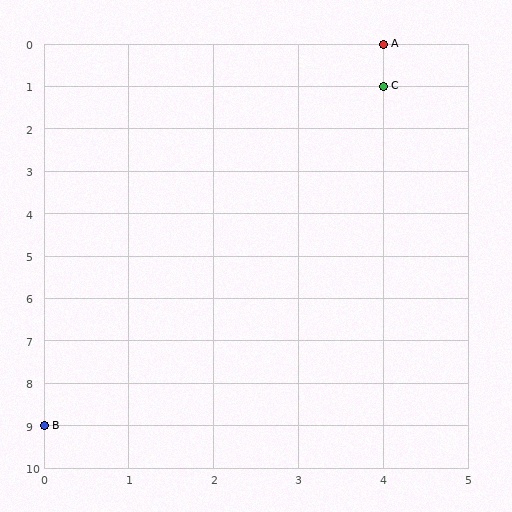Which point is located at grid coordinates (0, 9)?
Point B is at (0, 9).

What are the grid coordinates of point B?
Point B is at grid coordinates (0, 9).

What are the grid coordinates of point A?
Point A is at grid coordinates (4, 0).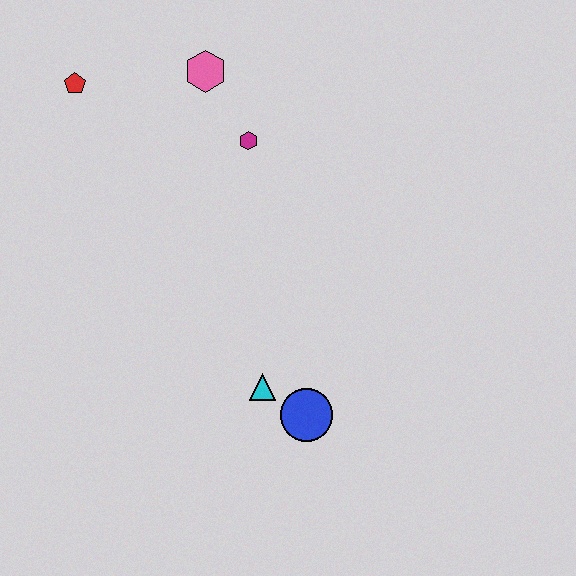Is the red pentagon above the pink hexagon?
No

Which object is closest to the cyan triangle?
The blue circle is closest to the cyan triangle.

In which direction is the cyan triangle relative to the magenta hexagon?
The cyan triangle is below the magenta hexagon.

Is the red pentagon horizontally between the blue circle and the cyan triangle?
No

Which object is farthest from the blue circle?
The red pentagon is farthest from the blue circle.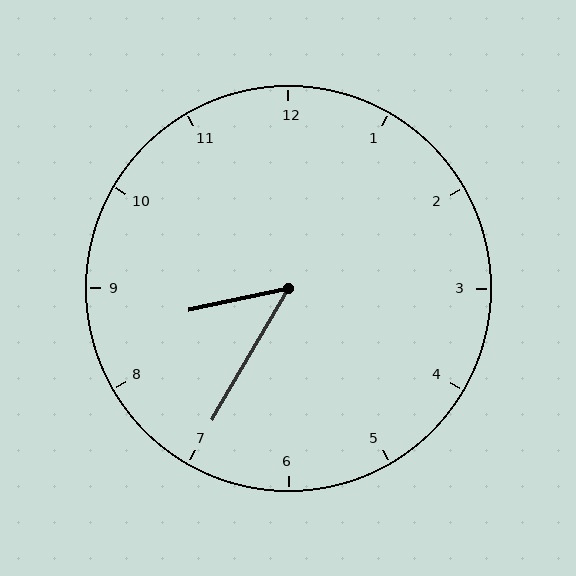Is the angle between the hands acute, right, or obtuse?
It is acute.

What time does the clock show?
8:35.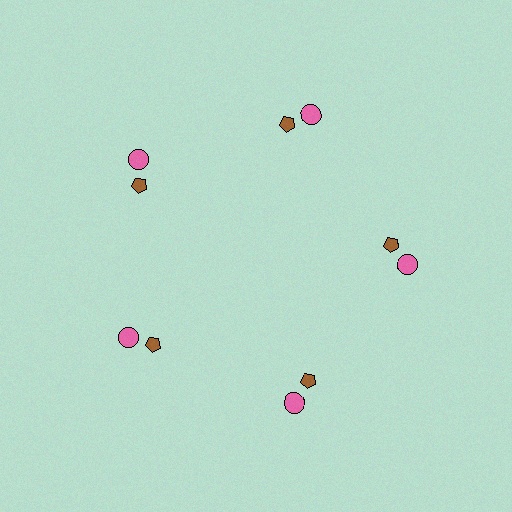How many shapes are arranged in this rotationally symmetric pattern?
There are 10 shapes, arranged in 5 groups of 2.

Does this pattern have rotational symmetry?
Yes, this pattern has 5-fold rotational symmetry. It looks the same after rotating 72 degrees around the center.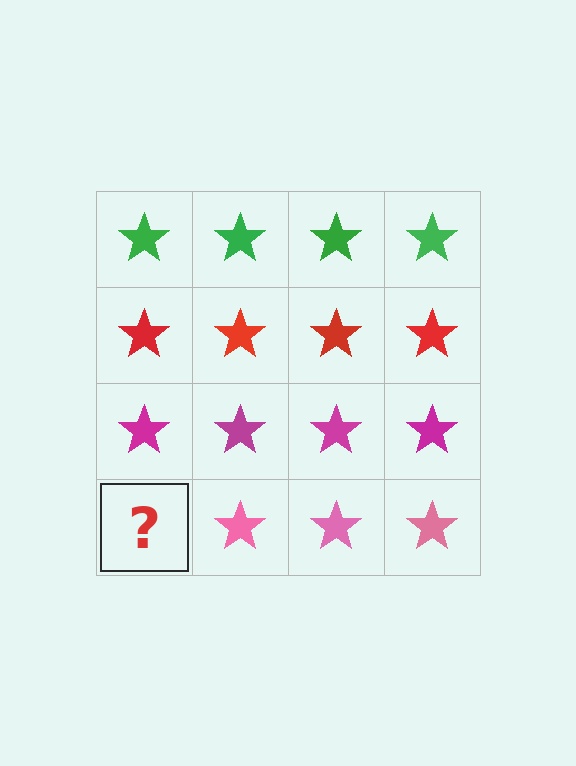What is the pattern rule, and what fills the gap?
The rule is that each row has a consistent color. The gap should be filled with a pink star.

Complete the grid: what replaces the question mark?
The question mark should be replaced with a pink star.